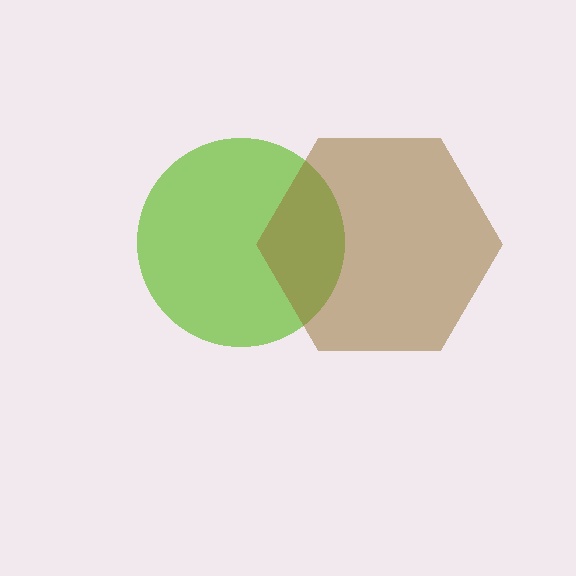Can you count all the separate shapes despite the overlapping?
Yes, there are 2 separate shapes.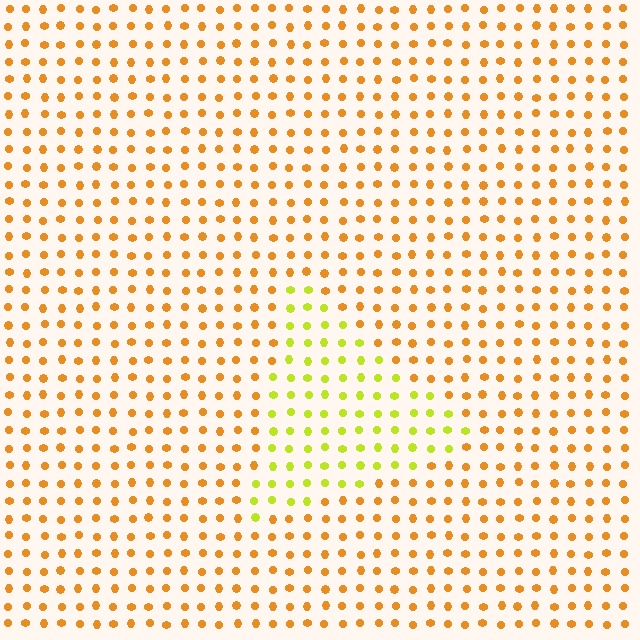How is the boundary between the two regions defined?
The boundary is defined purely by a slight shift in hue (about 42 degrees). Spacing, size, and orientation are identical on both sides.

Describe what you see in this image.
The image is filled with small orange elements in a uniform arrangement. A triangle-shaped region is visible where the elements are tinted to a slightly different hue, forming a subtle color boundary.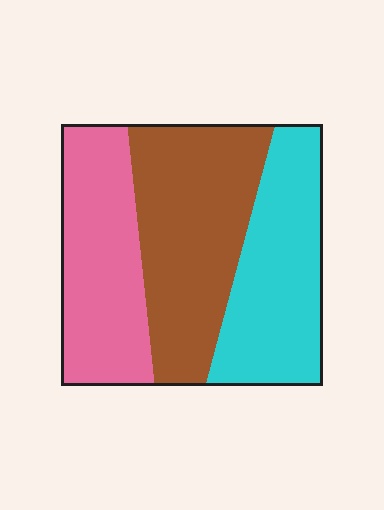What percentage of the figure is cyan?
Cyan takes up between a sixth and a third of the figure.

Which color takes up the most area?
Brown, at roughly 40%.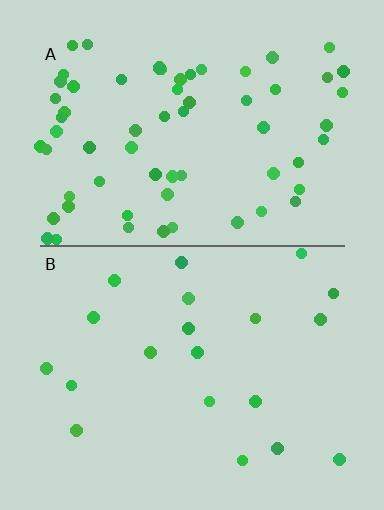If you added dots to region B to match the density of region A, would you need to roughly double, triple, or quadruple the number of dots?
Approximately triple.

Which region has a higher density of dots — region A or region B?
A (the top).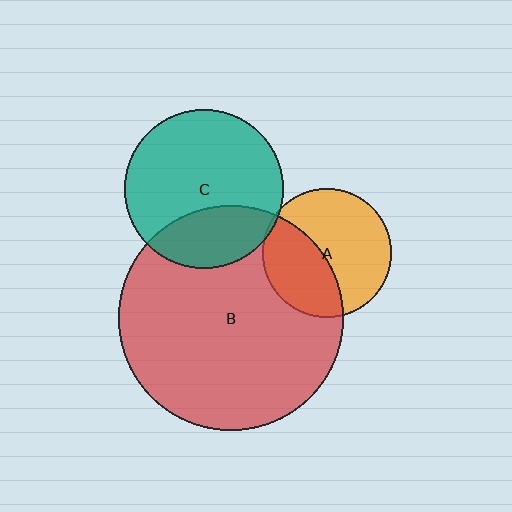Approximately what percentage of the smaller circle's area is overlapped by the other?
Approximately 5%.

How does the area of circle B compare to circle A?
Approximately 3.0 times.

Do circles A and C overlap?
Yes.